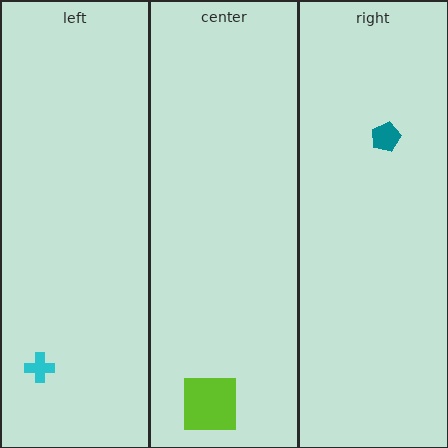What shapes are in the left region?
The cyan cross.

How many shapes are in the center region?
1.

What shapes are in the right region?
The teal pentagon.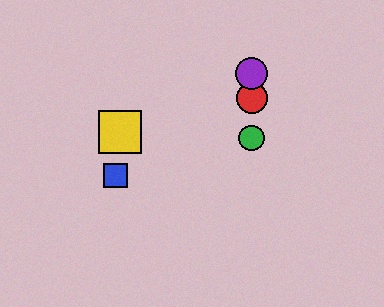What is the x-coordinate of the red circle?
The red circle is at x≈252.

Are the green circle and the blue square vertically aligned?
No, the green circle is at x≈252 and the blue square is at x≈116.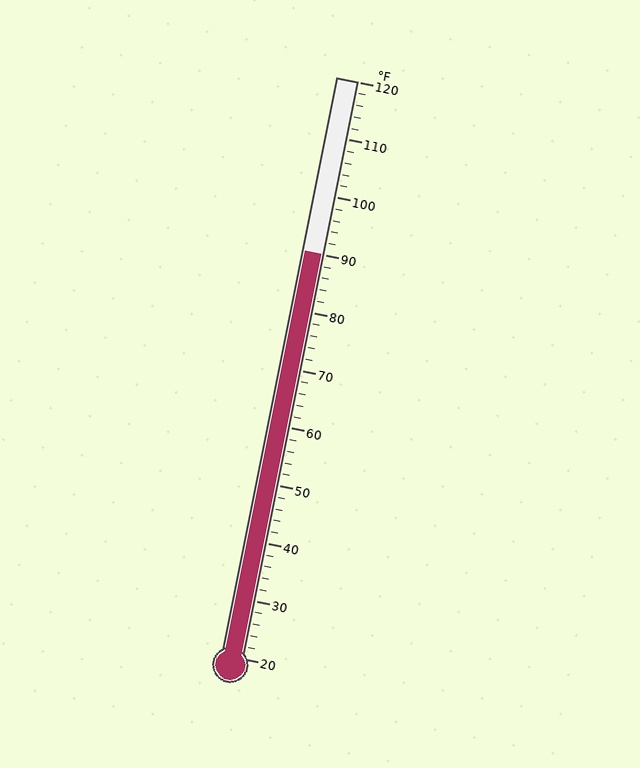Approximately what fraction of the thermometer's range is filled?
The thermometer is filled to approximately 70% of its range.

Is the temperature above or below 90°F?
The temperature is at 90°F.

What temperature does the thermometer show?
The thermometer shows approximately 90°F.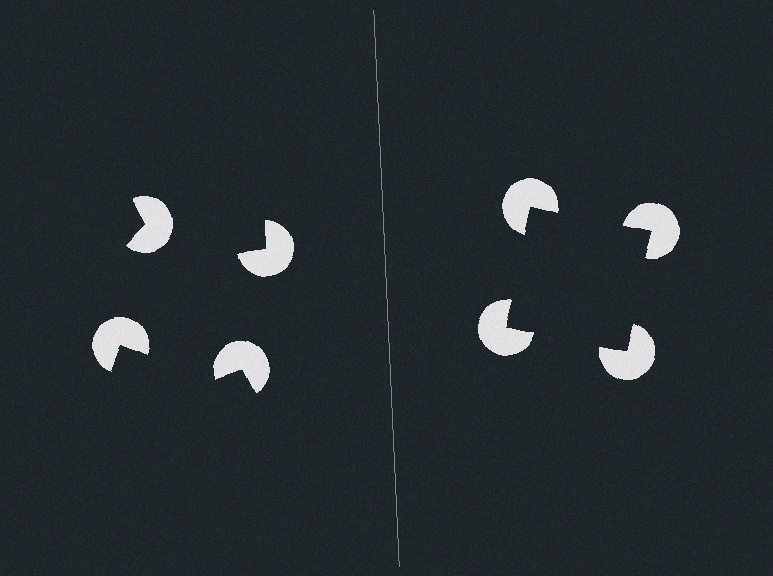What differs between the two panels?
The pac-man discs are positioned identically on both sides; only the wedge orientations differ. On the right they align to a square; on the left they are misaligned.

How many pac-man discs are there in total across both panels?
8 — 4 on each side.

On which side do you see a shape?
An illusory square appears on the right side. On the left side the wedge cuts are rotated, so no coherent shape forms.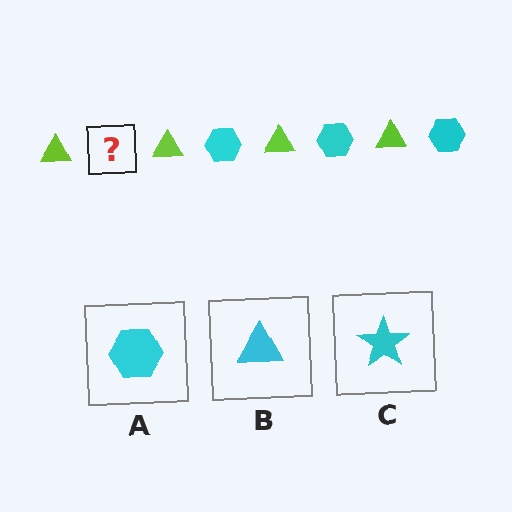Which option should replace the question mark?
Option A.